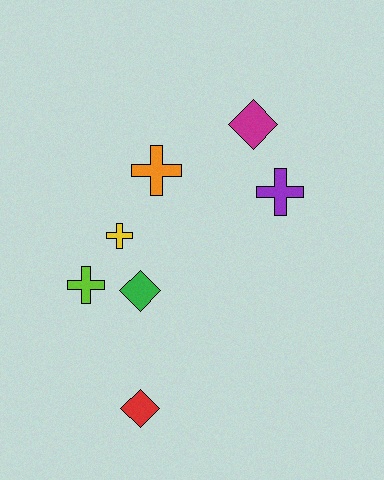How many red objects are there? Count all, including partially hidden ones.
There is 1 red object.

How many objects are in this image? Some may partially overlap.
There are 7 objects.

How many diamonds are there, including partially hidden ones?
There are 3 diamonds.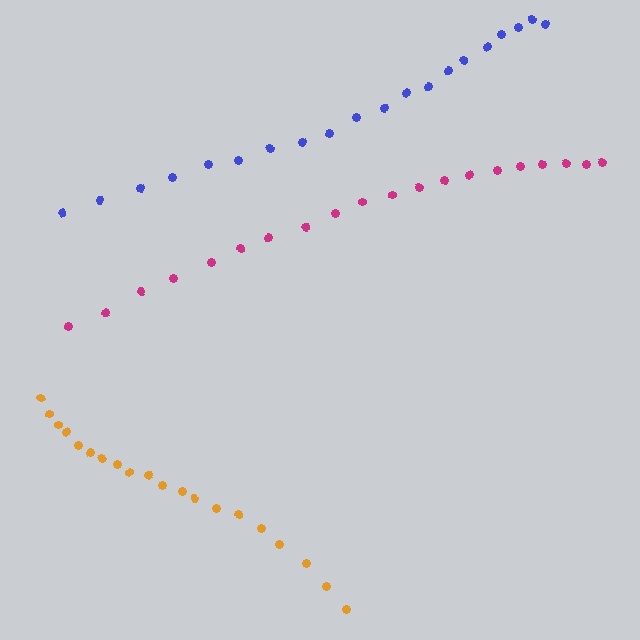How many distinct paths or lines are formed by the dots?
There are 3 distinct paths.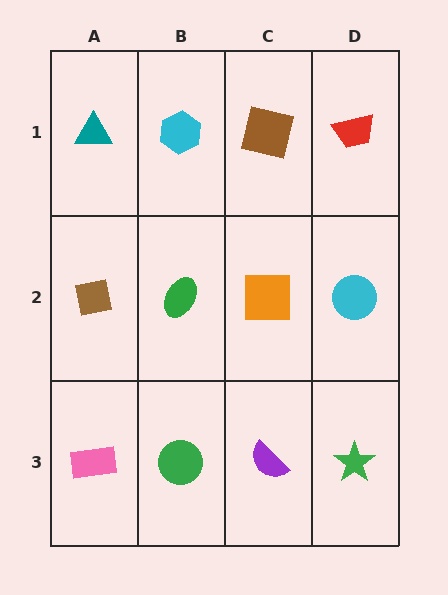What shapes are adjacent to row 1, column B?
A green ellipse (row 2, column B), a teal triangle (row 1, column A), a brown square (row 1, column C).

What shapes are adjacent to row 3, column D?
A cyan circle (row 2, column D), a purple semicircle (row 3, column C).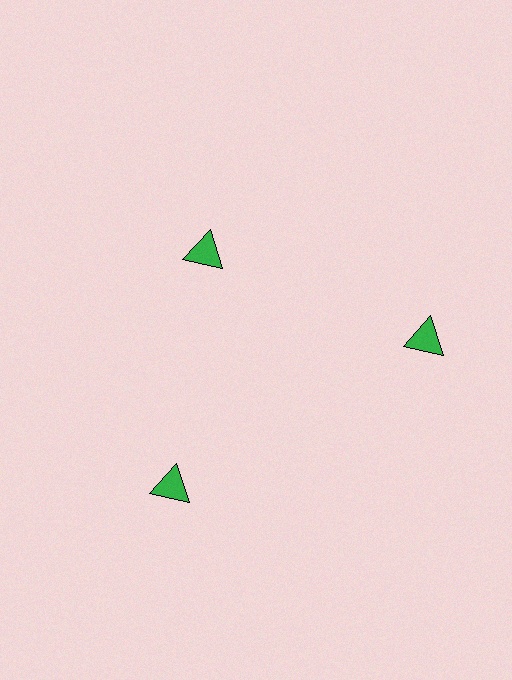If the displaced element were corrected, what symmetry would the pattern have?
It would have 3-fold rotational symmetry — the pattern would map onto itself every 120 degrees.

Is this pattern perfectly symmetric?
No. The 3 green triangles are arranged in a ring, but one element near the 11 o'clock position is pulled inward toward the center, breaking the 3-fold rotational symmetry.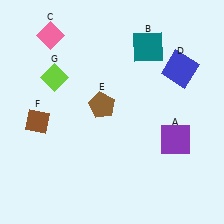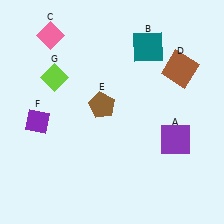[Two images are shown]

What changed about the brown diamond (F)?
In Image 1, F is brown. In Image 2, it changed to purple.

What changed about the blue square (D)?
In Image 1, D is blue. In Image 2, it changed to brown.